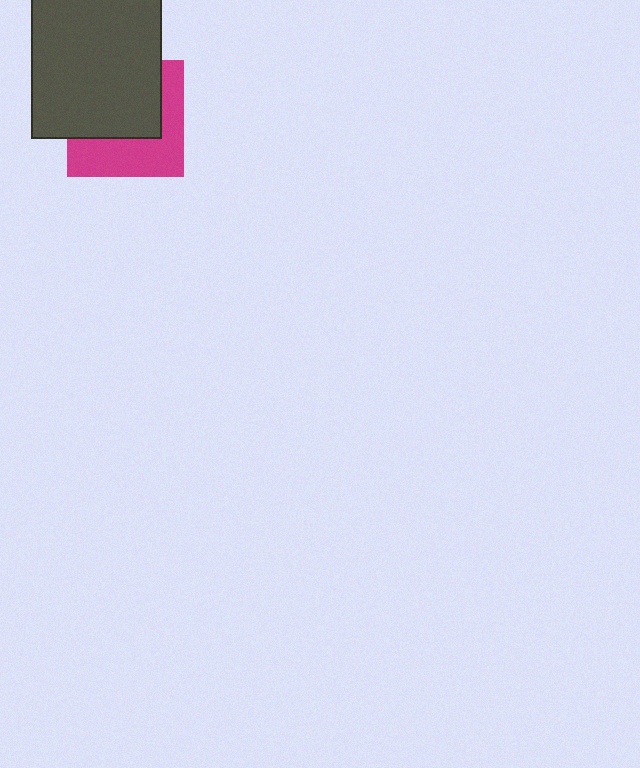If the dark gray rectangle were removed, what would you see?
You would see the complete magenta square.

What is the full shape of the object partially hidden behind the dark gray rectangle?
The partially hidden object is a magenta square.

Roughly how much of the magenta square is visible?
About half of it is visible (roughly 45%).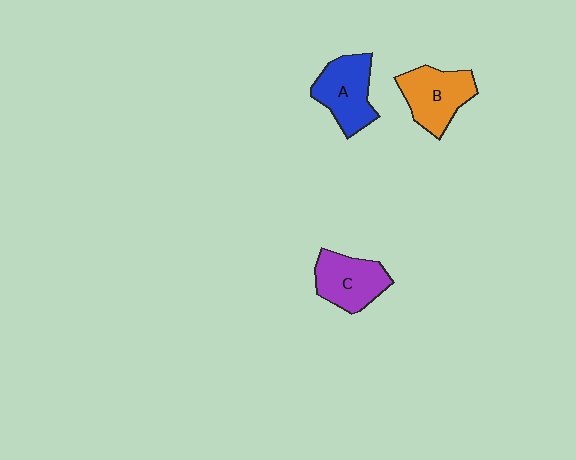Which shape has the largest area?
Shape B (orange).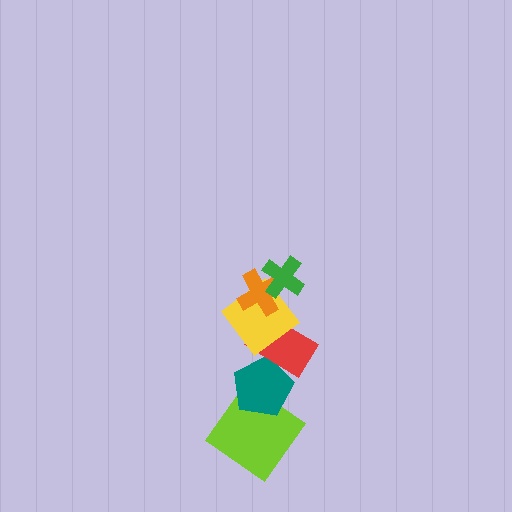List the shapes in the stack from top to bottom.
From top to bottom: the green cross, the orange cross, the yellow diamond, the red rectangle, the teal pentagon, the lime diamond.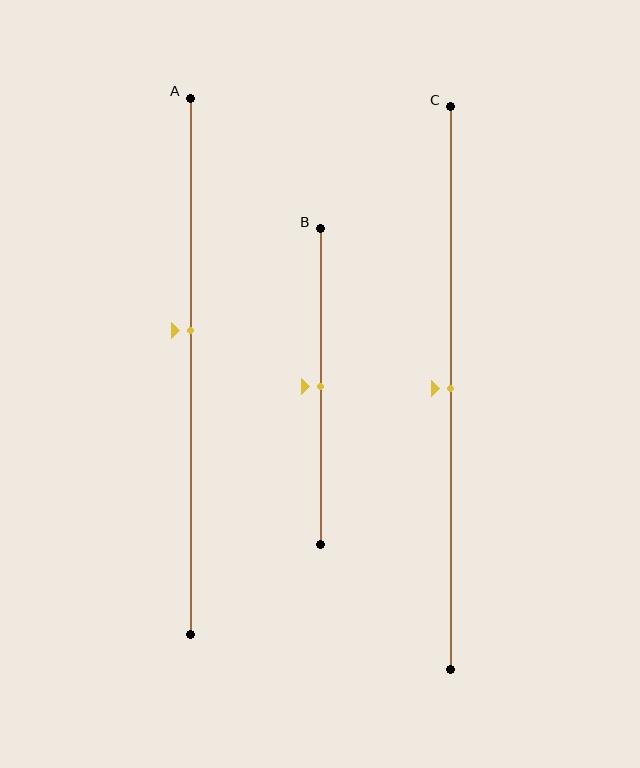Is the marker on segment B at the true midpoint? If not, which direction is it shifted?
Yes, the marker on segment B is at the true midpoint.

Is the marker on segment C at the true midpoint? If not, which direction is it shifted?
Yes, the marker on segment C is at the true midpoint.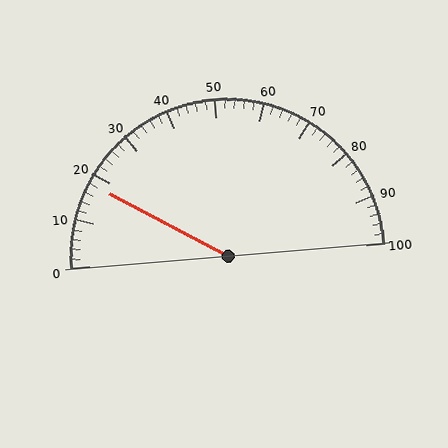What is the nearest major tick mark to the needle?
The nearest major tick mark is 20.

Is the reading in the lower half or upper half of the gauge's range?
The reading is in the lower half of the range (0 to 100).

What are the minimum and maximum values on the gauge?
The gauge ranges from 0 to 100.